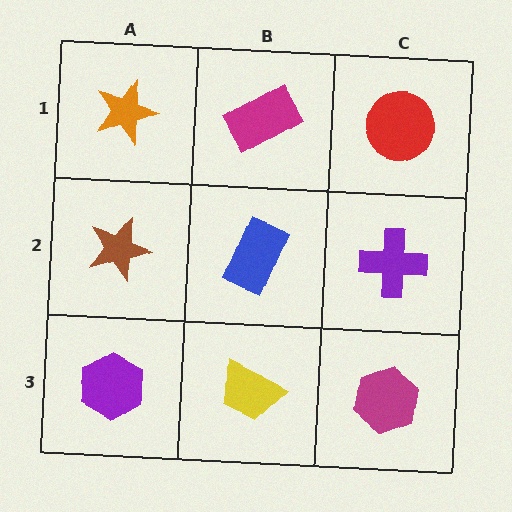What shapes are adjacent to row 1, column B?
A blue rectangle (row 2, column B), an orange star (row 1, column A), a red circle (row 1, column C).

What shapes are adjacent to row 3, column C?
A purple cross (row 2, column C), a yellow trapezoid (row 3, column B).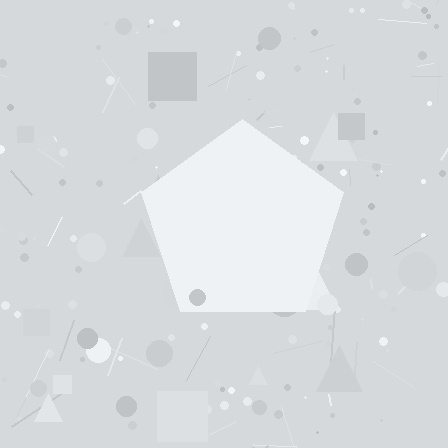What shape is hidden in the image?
A pentagon is hidden in the image.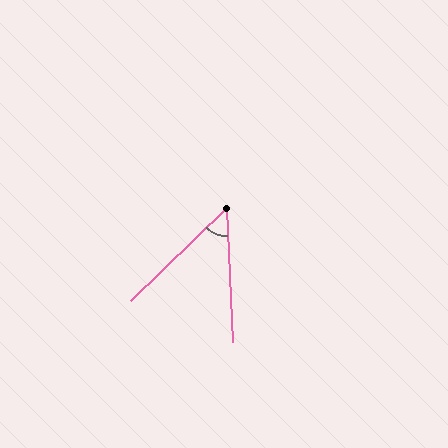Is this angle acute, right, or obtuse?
It is acute.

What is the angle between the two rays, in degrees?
Approximately 49 degrees.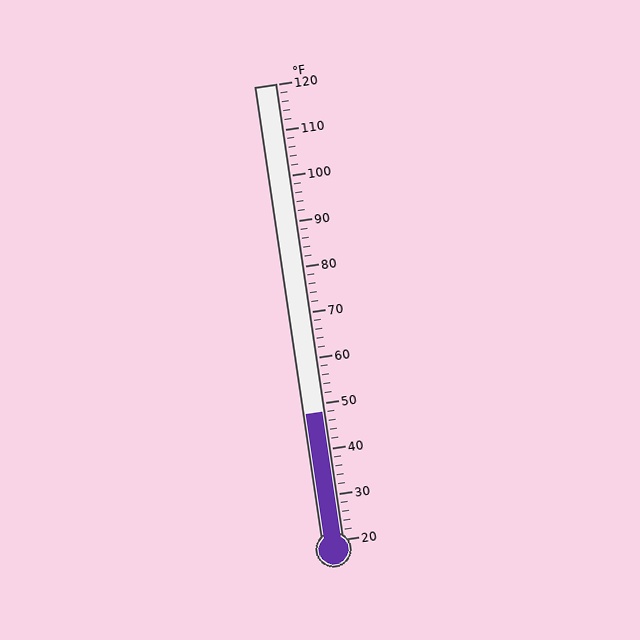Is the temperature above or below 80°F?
The temperature is below 80°F.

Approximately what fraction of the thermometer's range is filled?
The thermometer is filled to approximately 30% of its range.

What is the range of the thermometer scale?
The thermometer scale ranges from 20°F to 120°F.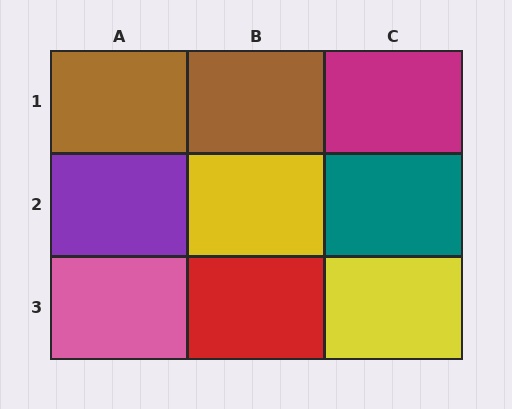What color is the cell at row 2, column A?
Purple.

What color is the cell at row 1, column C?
Magenta.